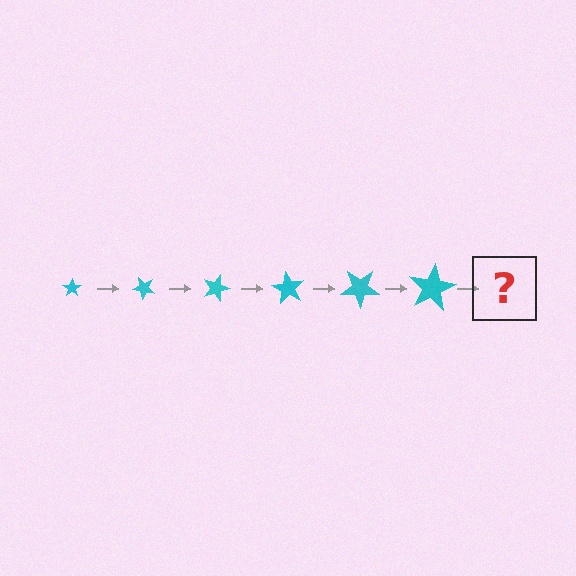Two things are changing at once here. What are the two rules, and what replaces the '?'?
The two rules are that the star grows larger each step and it rotates 45 degrees each step. The '?' should be a star, larger than the previous one and rotated 270 degrees from the start.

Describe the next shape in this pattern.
It should be a star, larger than the previous one and rotated 270 degrees from the start.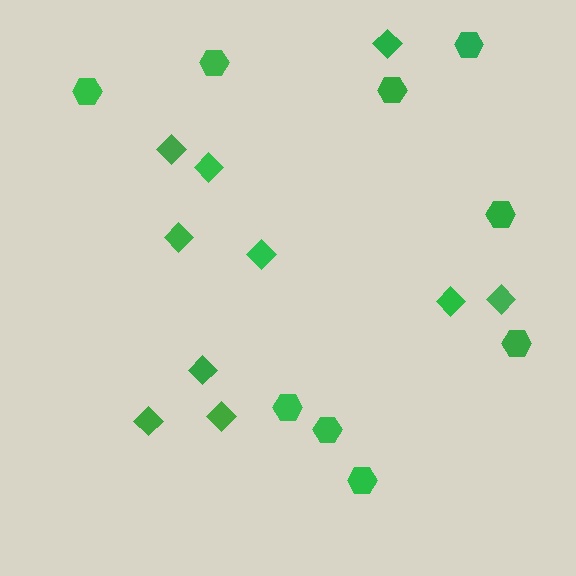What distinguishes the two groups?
There are 2 groups: one group of diamonds (10) and one group of hexagons (9).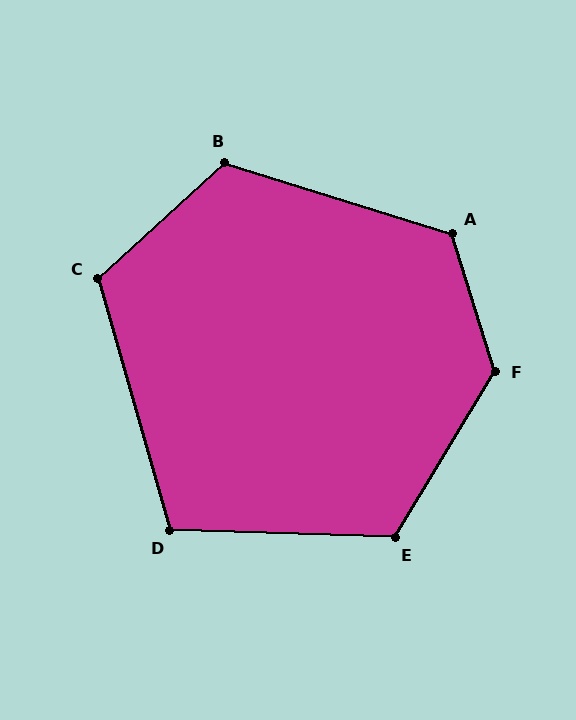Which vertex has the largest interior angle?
F, at approximately 132 degrees.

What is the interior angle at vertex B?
Approximately 120 degrees (obtuse).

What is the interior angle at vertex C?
Approximately 116 degrees (obtuse).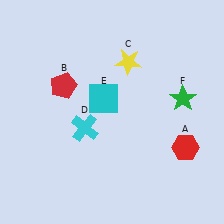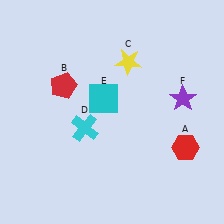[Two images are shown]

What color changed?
The star (F) changed from green in Image 1 to purple in Image 2.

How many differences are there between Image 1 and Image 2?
There is 1 difference between the two images.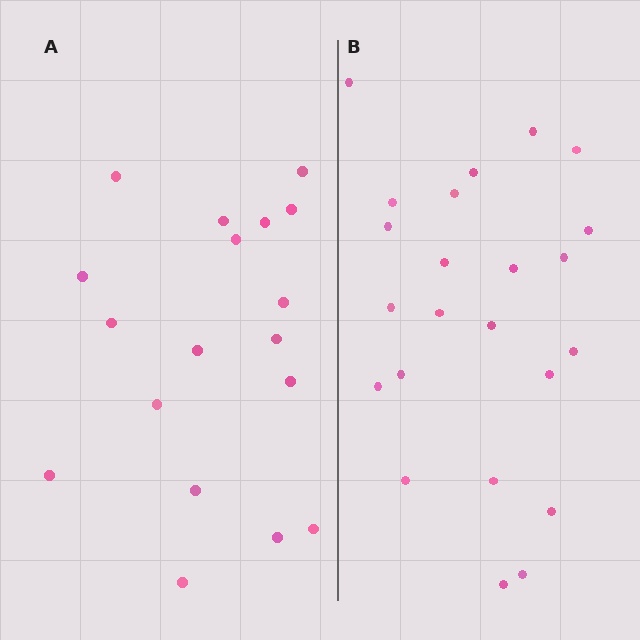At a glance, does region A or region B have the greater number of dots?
Region B (the right region) has more dots.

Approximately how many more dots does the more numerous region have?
Region B has about 5 more dots than region A.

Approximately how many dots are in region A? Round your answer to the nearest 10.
About 20 dots. (The exact count is 18, which rounds to 20.)